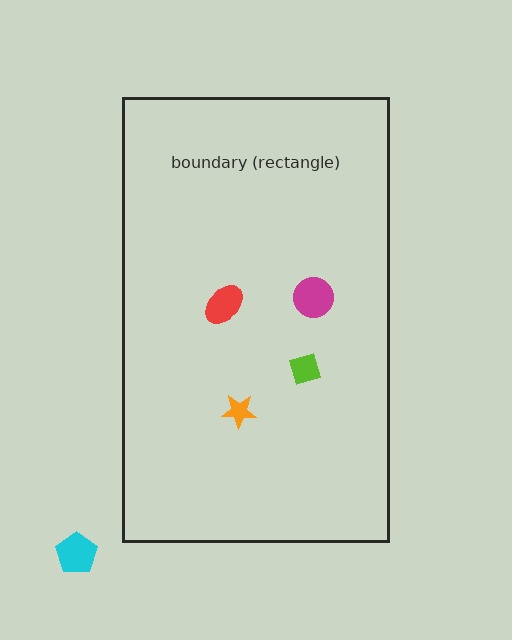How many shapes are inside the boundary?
4 inside, 1 outside.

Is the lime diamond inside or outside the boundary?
Inside.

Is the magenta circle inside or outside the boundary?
Inside.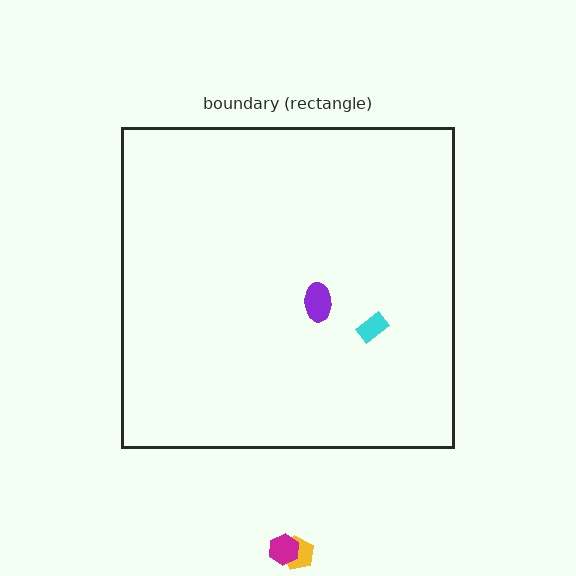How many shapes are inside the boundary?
2 inside, 2 outside.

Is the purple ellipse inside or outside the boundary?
Inside.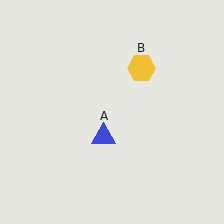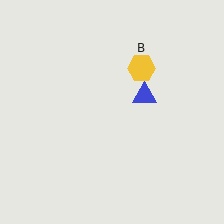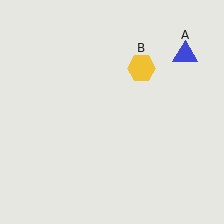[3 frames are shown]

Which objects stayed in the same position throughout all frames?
Yellow hexagon (object B) remained stationary.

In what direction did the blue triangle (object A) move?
The blue triangle (object A) moved up and to the right.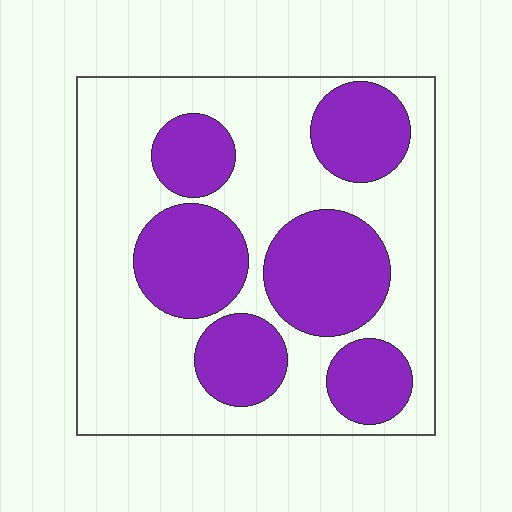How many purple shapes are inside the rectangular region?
6.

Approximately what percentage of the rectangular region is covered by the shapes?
Approximately 40%.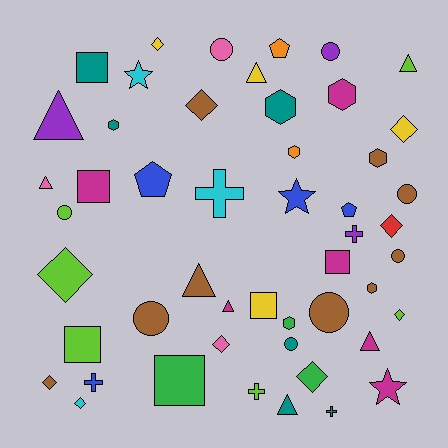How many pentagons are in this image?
There are 3 pentagons.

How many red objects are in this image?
There is 1 red object.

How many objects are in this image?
There are 50 objects.